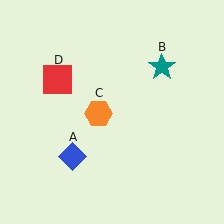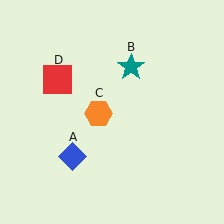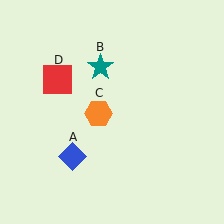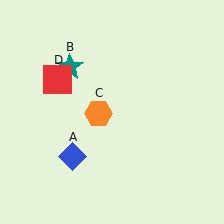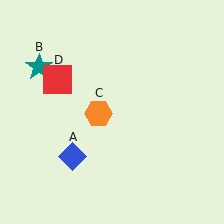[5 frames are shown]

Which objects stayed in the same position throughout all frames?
Blue diamond (object A) and orange hexagon (object C) and red square (object D) remained stationary.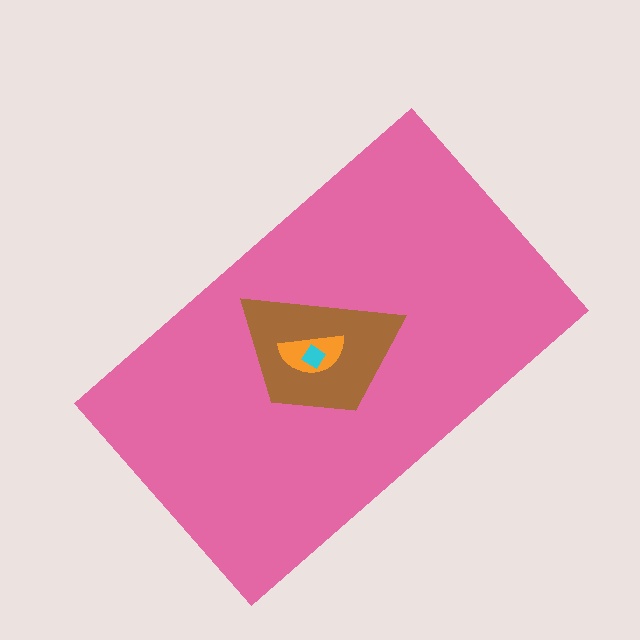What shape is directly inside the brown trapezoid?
The orange semicircle.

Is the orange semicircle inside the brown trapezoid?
Yes.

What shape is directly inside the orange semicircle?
The cyan diamond.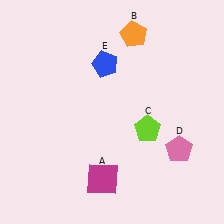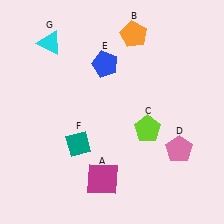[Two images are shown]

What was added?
A teal diamond (F), a cyan triangle (G) were added in Image 2.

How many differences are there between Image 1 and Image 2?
There are 2 differences between the two images.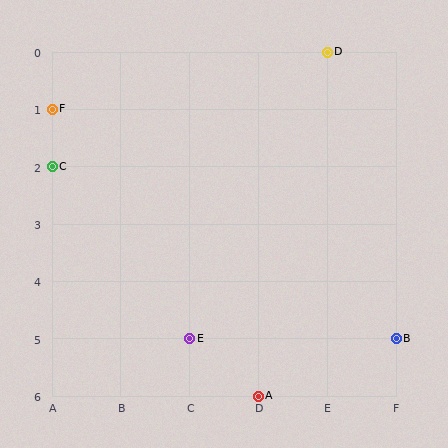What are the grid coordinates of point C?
Point C is at grid coordinates (A, 2).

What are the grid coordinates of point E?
Point E is at grid coordinates (C, 5).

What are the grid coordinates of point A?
Point A is at grid coordinates (D, 6).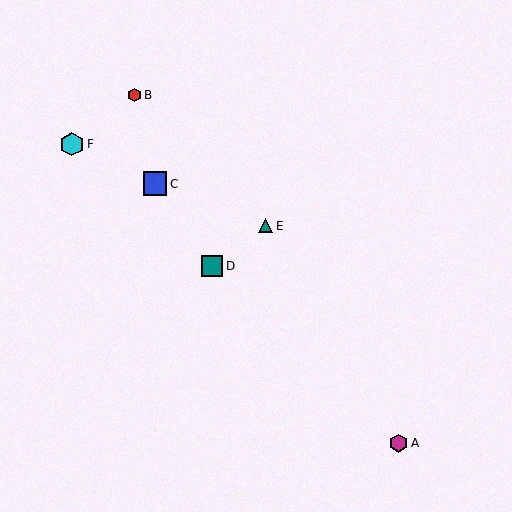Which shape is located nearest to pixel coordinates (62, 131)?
The cyan hexagon (labeled F) at (72, 144) is nearest to that location.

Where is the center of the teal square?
The center of the teal square is at (212, 266).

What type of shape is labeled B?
Shape B is a red hexagon.